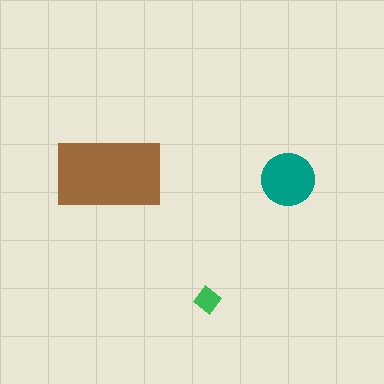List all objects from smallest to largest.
The green diamond, the teal circle, the brown rectangle.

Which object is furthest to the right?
The teal circle is rightmost.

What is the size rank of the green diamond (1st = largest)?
3rd.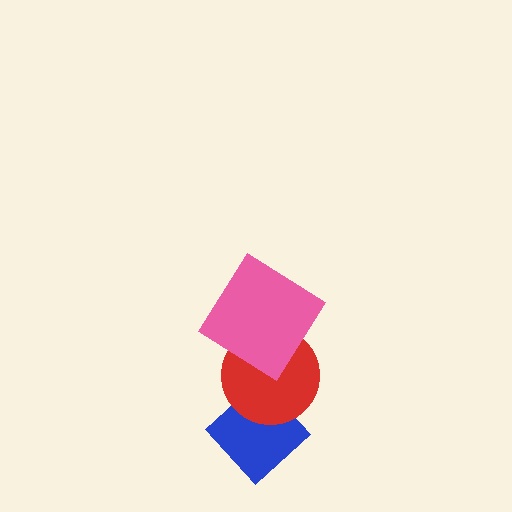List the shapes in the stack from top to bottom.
From top to bottom: the pink diamond, the red circle, the blue diamond.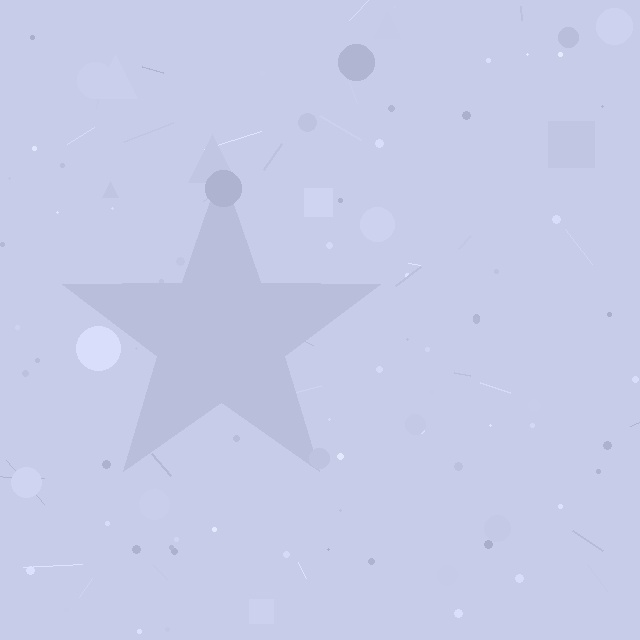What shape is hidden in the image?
A star is hidden in the image.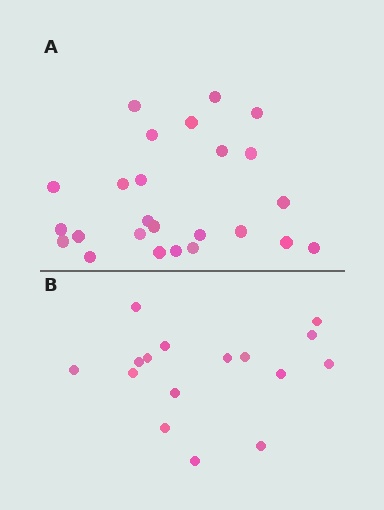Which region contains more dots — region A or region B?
Region A (the top region) has more dots.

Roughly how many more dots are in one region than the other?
Region A has roughly 8 or so more dots than region B.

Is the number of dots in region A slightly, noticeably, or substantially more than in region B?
Region A has substantially more. The ratio is roughly 1.6 to 1.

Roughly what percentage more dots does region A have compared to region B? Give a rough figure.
About 55% more.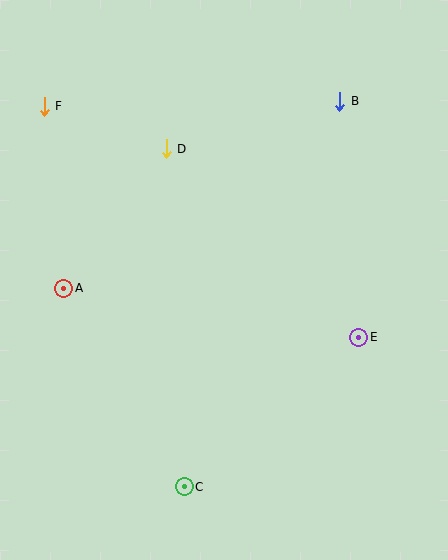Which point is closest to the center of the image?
Point D at (166, 149) is closest to the center.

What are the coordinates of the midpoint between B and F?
The midpoint between B and F is at (192, 104).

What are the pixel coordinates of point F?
Point F is at (44, 106).